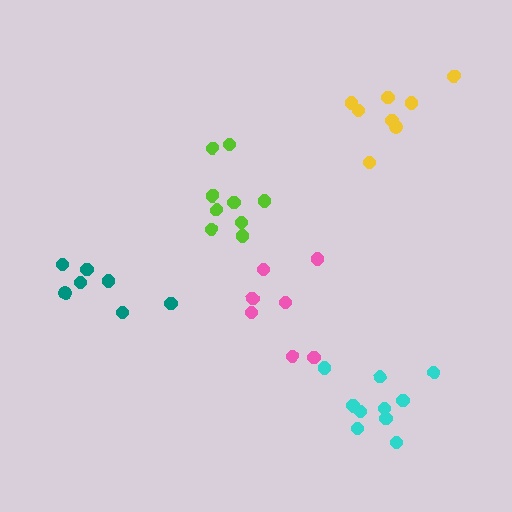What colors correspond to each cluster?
The clusters are colored: pink, lime, yellow, cyan, teal.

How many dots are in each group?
Group 1: 7 dots, Group 2: 9 dots, Group 3: 8 dots, Group 4: 11 dots, Group 5: 7 dots (42 total).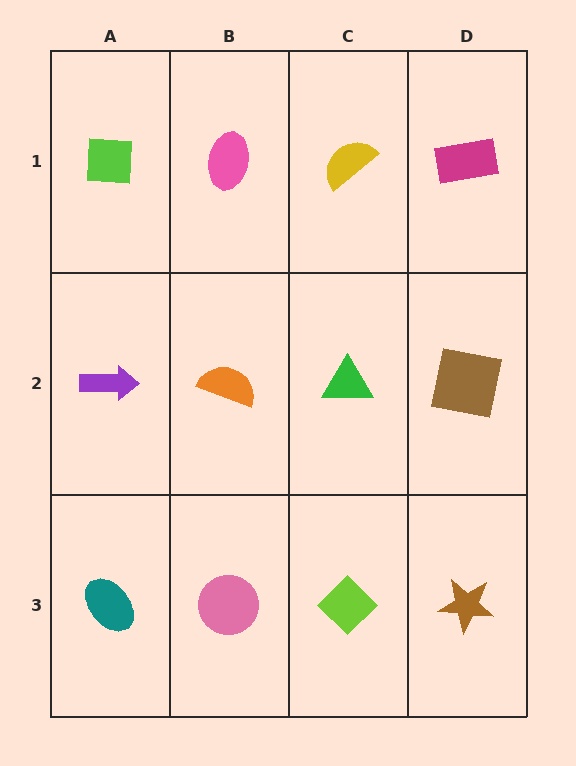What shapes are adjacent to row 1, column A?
A purple arrow (row 2, column A), a pink ellipse (row 1, column B).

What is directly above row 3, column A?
A purple arrow.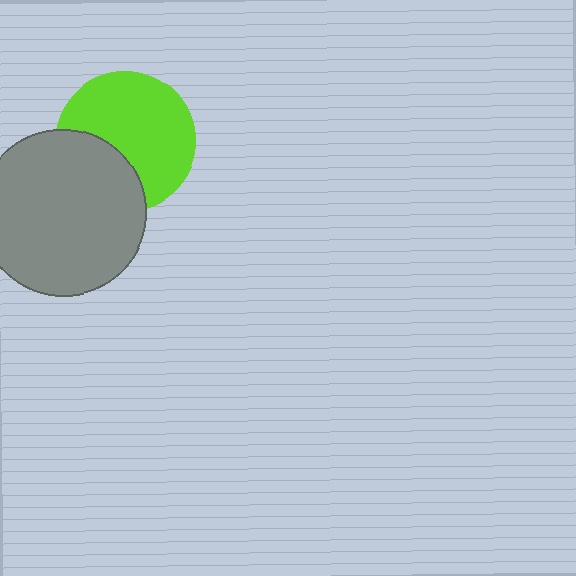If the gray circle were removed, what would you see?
You would see the complete lime circle.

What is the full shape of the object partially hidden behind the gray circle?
The partially hidden object is a lime circle.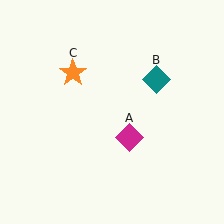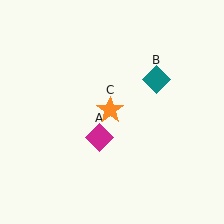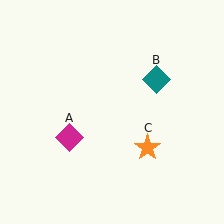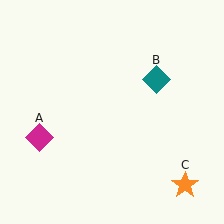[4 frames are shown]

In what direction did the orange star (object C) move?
The orange star (object C) moved down and to the right.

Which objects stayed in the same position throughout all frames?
Teal diamond (object B) remained stationary.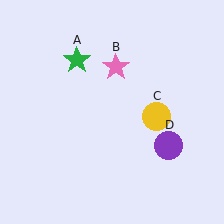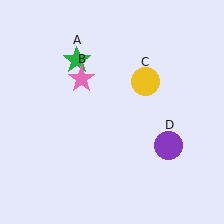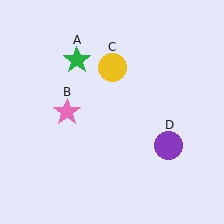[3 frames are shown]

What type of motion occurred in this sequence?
The pink star (object B), yellow circle (object C) rotated counterclockwise around the center of the scene.